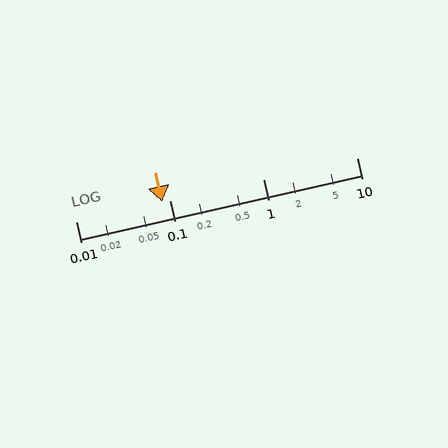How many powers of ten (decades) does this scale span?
The scale spans 3 decades, from 0.01 to 10.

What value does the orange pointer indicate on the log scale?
The pointer indicates approximately 0.083.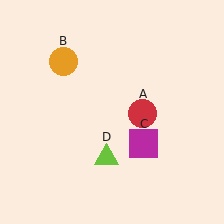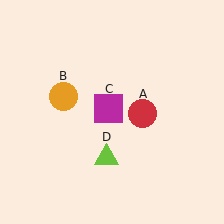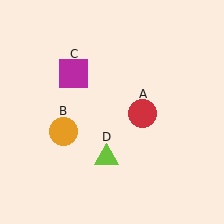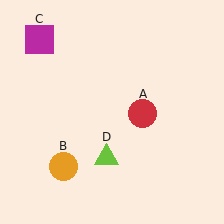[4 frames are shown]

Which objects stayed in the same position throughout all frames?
Red circle (object A) and lime triangle (object D) remained stationary.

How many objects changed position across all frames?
2 objects changed position: orange circle (object B), magenta square (object C).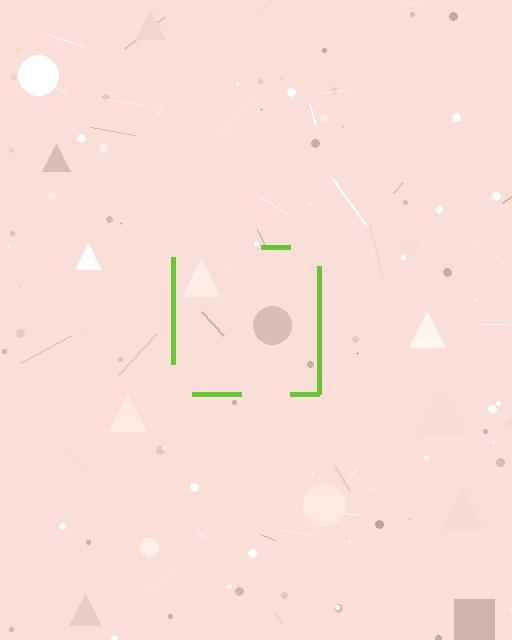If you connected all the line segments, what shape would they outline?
They would outline a square.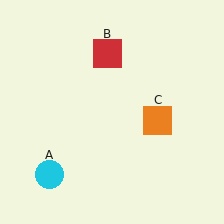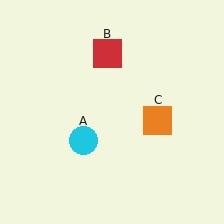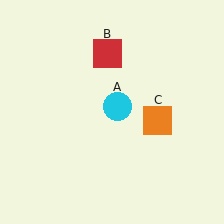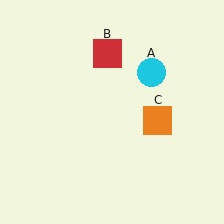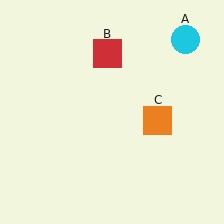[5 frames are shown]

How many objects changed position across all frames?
1 object changed position: cyan circle (object A).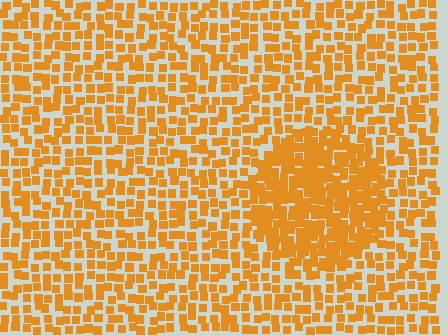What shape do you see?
I see a circle.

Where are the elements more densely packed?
The elements are more densely packed inside the circle boundary.